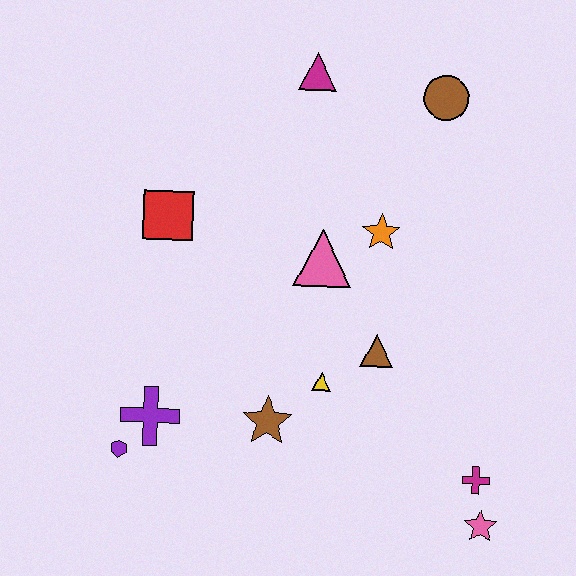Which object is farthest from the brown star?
The brown circle is farthest from the brown star.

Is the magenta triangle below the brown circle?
No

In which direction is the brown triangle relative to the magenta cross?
The brown triangle is above the magenta cross.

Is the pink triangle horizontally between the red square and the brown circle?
Yes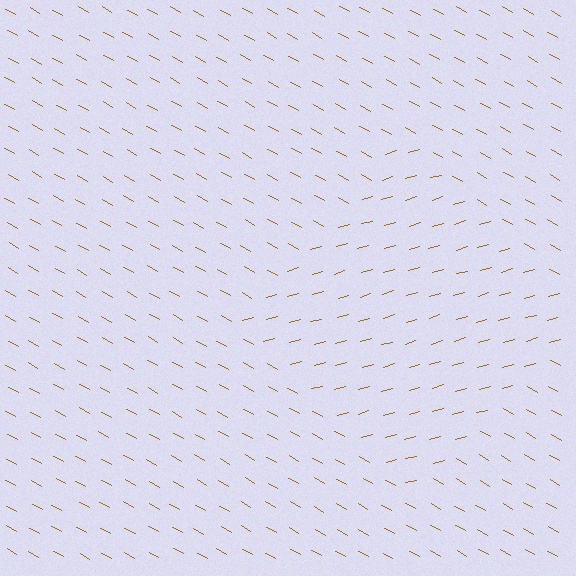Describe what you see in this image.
The image is filled with small brown line segments. A diamond region in the image has lines oriented differently from the surrounding lines, creating a visible texture boundary.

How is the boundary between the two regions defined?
The boundary is defined purely by a change in line orientation (approximately 45 degrees difference). All lines are the same color and thickness.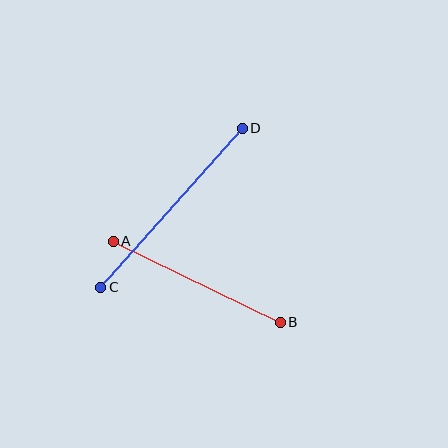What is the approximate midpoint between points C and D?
The midpoint is at approximately (171, 208) pixels.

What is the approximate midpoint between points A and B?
The midpoint is at approximately (197, 282) pixels.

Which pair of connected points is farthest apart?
Points C and D are farthest apart.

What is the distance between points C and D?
The distance is approximately 213 pixels.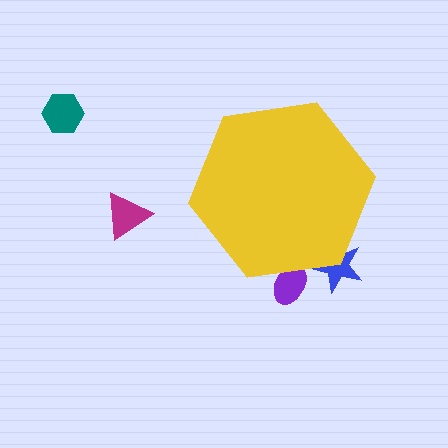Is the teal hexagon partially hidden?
No, the teal hexagon is fully visible.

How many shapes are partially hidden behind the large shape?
2 shapes are partially hidden.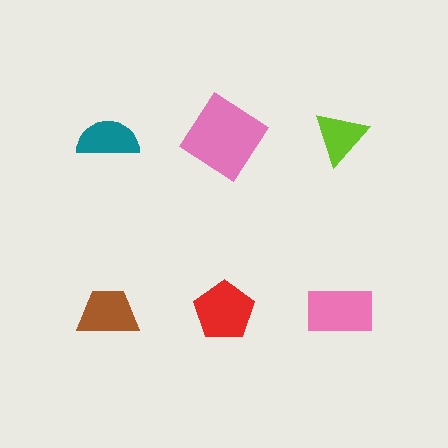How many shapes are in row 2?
3 shapes.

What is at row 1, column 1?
A teal semicircle.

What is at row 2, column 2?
A red pentagon.